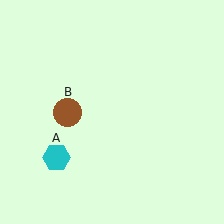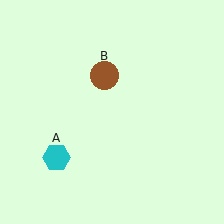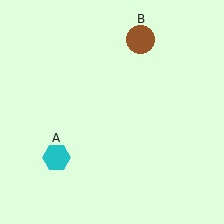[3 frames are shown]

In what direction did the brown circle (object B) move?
The brown circle (object B) moved up and to the right.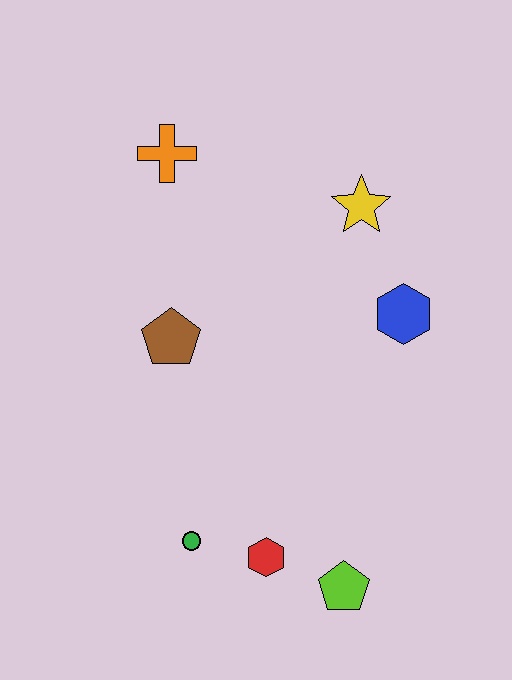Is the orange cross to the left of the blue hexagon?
Yes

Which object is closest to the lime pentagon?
The red hexagon is closest to the lime pentagon.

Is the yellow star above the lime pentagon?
Yes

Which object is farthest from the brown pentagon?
The lime pentagon is farthest from the brown pentagon.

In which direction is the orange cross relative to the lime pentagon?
The orange cross is above the lime pentagon.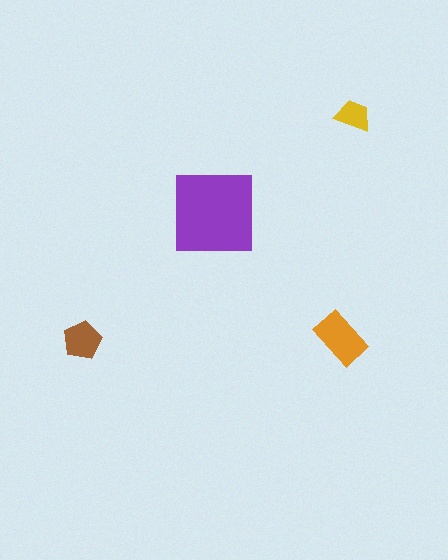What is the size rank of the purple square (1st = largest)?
1st.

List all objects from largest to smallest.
The purple square, the orange rectangle, the brown pentagon, the yellow trapezoid.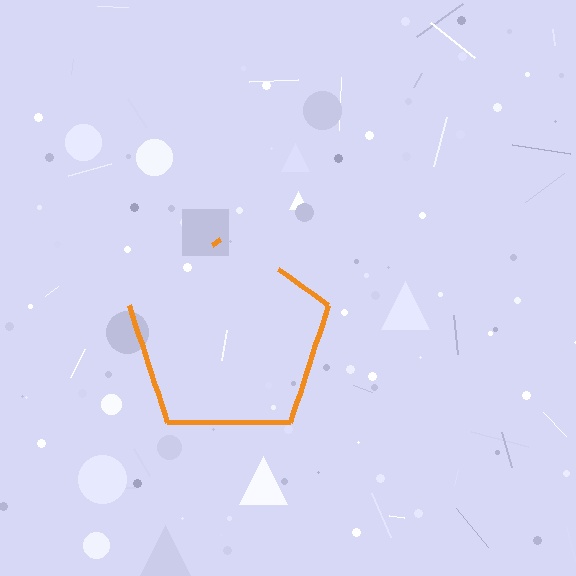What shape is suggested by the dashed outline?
The dashed outline suggests a pentagon.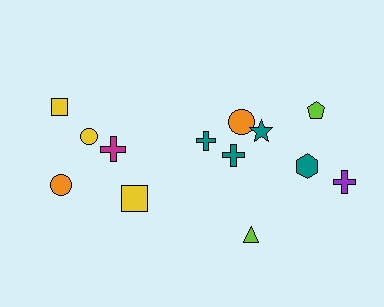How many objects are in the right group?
There are 8 objects.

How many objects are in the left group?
There are 5 objects.